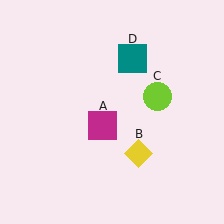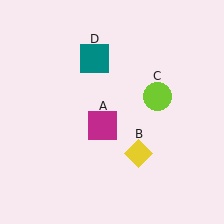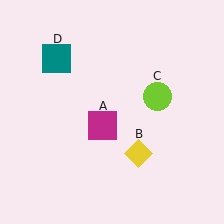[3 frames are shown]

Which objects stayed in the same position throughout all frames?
Magenta square (object A) and yellow diamond (object B) and lime circle (object C) remained stationary.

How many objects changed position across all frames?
1 object changed position: teal square (object D).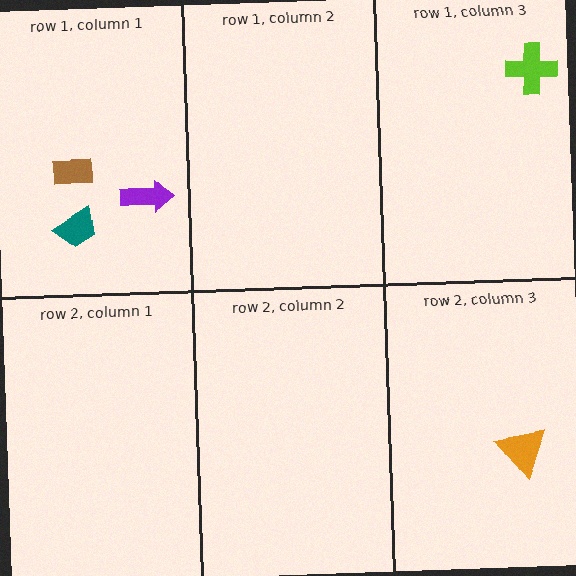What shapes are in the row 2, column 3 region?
The orange triangle.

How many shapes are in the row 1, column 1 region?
3.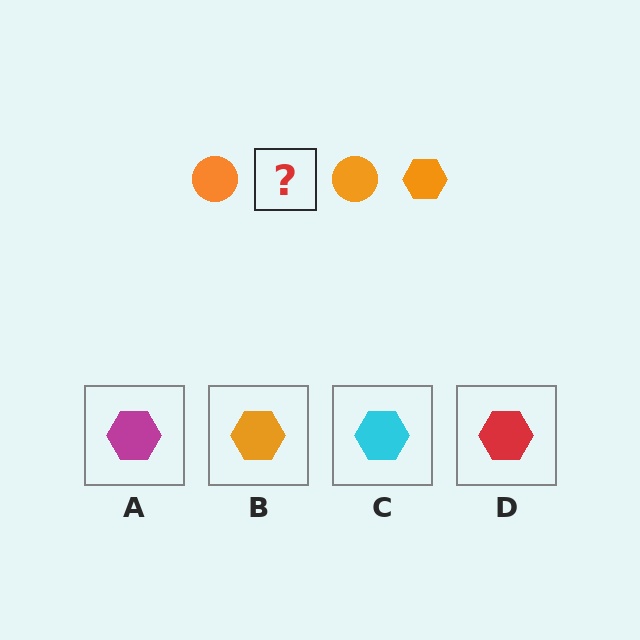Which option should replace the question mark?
Option B.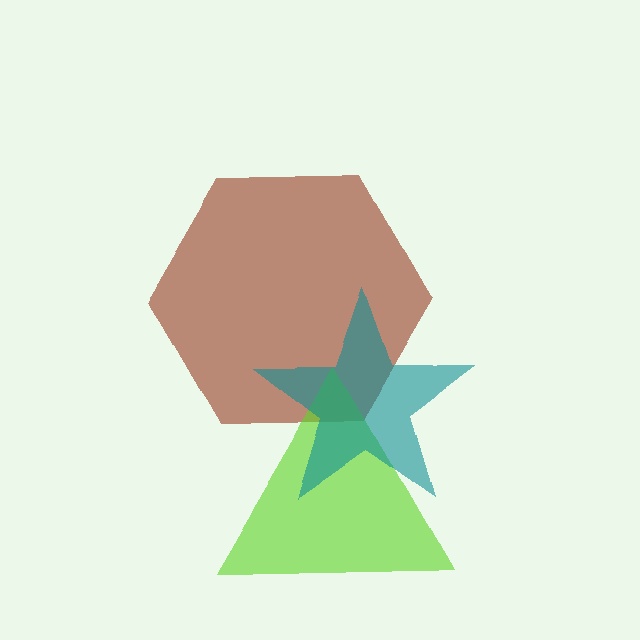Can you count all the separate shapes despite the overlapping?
Yes, there are 3 separate shapes.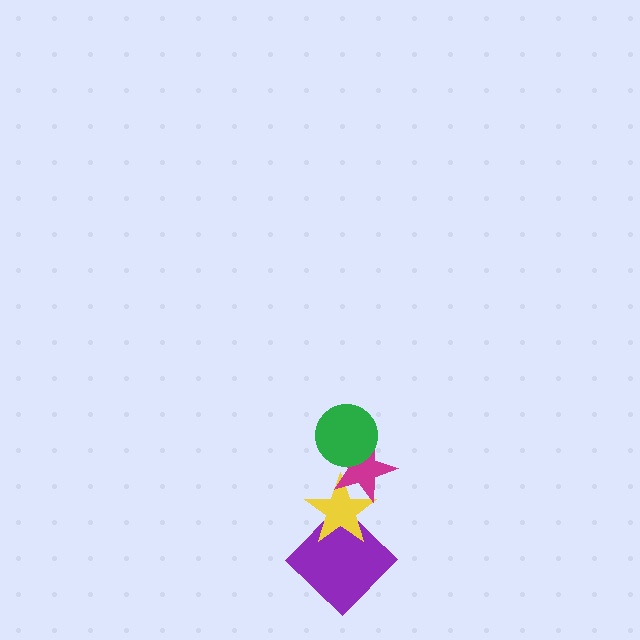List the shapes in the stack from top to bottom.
From top to bottom: the green circle, the magenta star, the yellow star, the purple diamond.